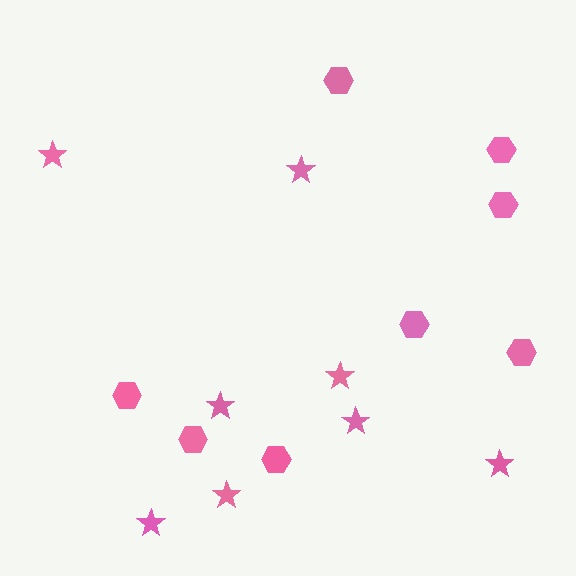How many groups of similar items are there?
There are 2 groups: one group of hexagons (8) and one group of stars (8).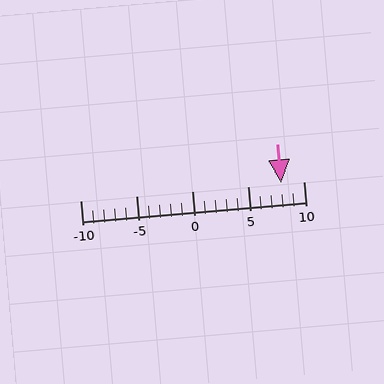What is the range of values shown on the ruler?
The ruler shows values from -10 to 10.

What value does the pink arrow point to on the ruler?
The pink arrow points to approximately 8.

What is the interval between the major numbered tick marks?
The major tick marks are spaced 5 units apart.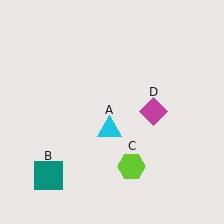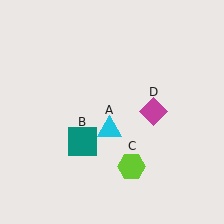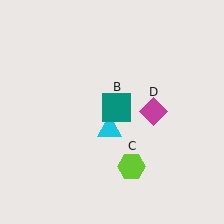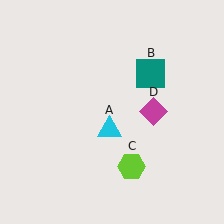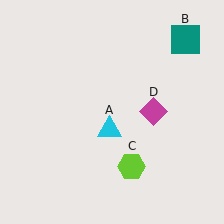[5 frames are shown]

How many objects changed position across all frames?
1 object changed position: teal square (object B).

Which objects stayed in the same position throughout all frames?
Cyan triangle (object A) and lime hexagon (object C) and magenta diamond (object D) remained stationary.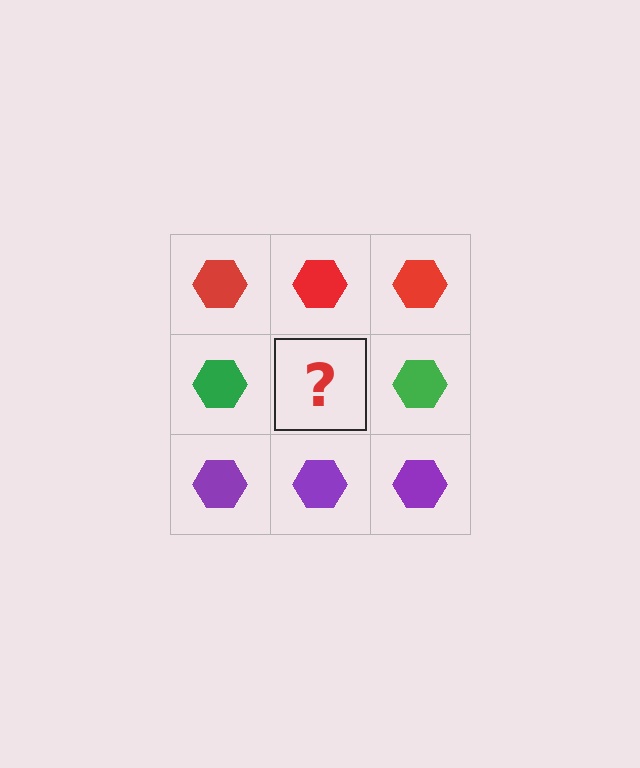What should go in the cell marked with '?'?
The missing cell should contain a green hexagon.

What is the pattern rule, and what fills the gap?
The rule is that each row has a consistent color. The gap should be filled with a green hexagon.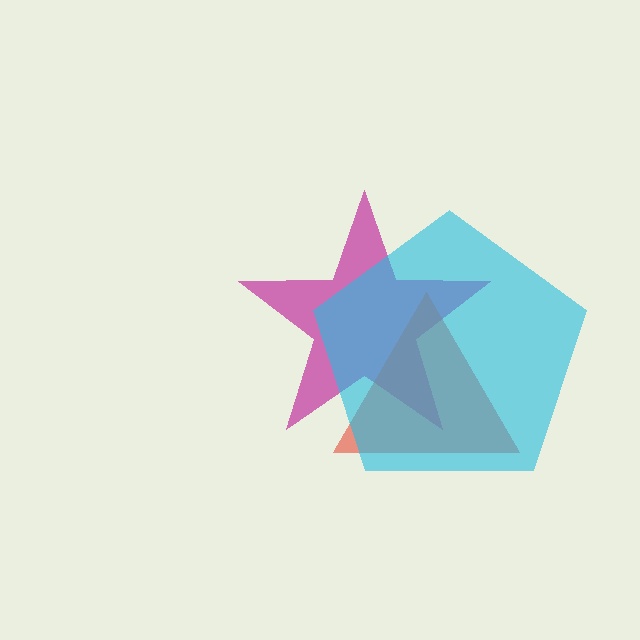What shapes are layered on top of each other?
The layered shapes are: a magenta star, a red triangle, a cyan pentagon.